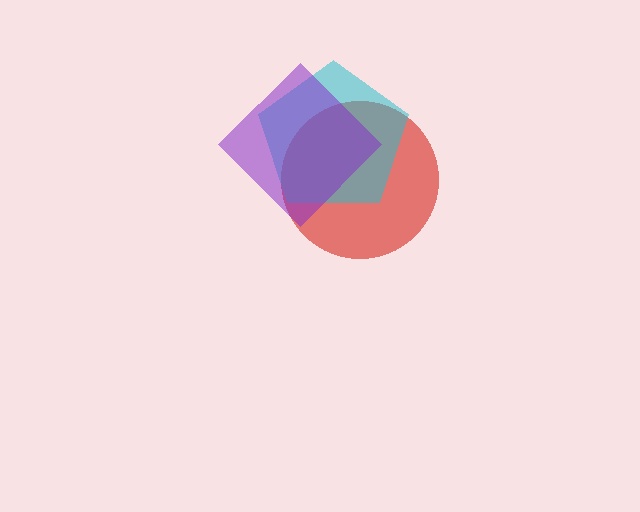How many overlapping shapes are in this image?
There are 3 overlapping shapes in the image.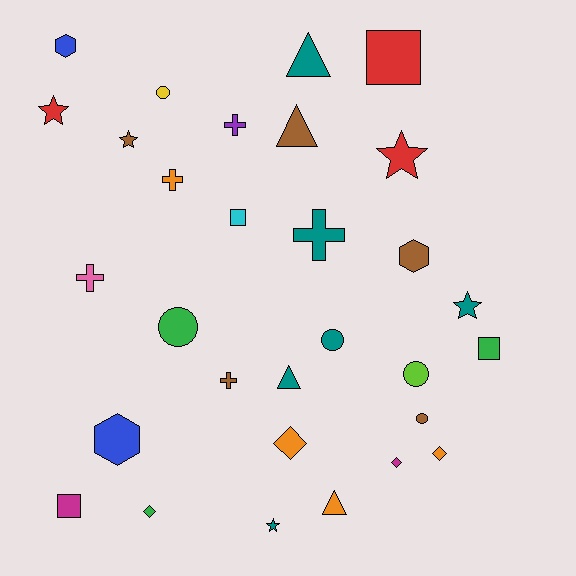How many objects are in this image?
There are 30 objects.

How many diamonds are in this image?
There are 4 diamonds.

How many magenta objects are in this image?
There are 2 magenta objects.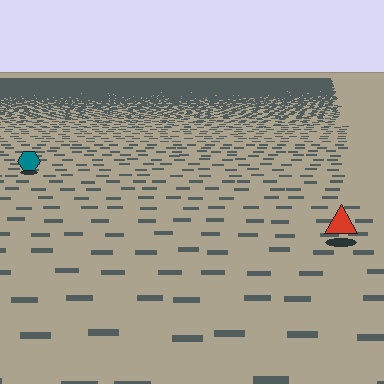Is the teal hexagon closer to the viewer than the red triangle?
No. The red triangle is closer — you can tell from the texture gradient: the ground texture is coarser near it.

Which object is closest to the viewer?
The red triangle is closest. The texture marks near it are larger and more spread out.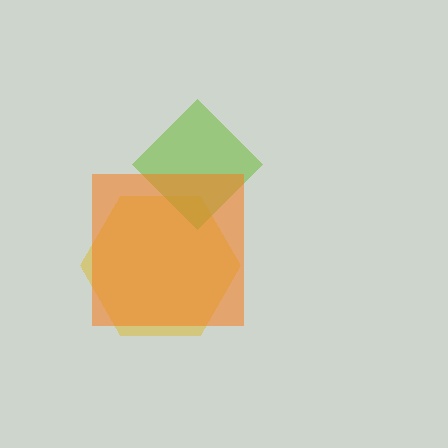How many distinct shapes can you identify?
There are 3 distinct shapes: a yellow hexagon, a lime diamond, an orange square.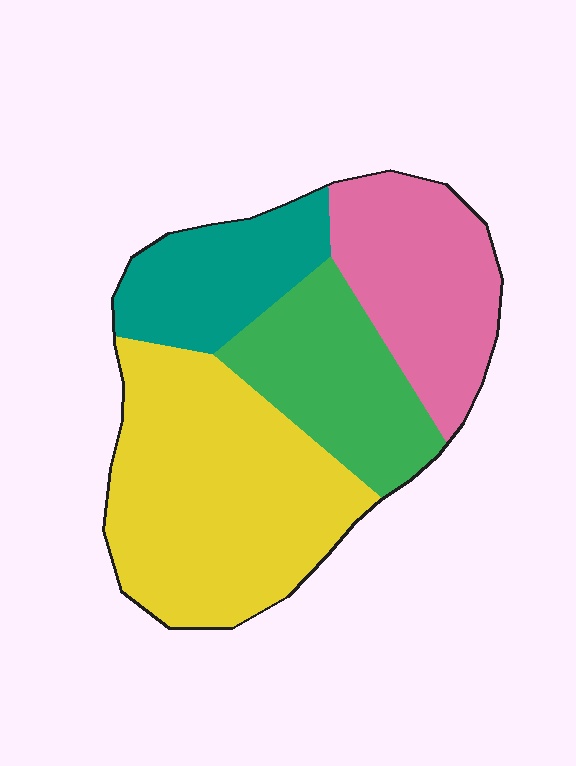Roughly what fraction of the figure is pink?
Pink covers 23% of the figure.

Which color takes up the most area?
Yellow, at roughly 40%.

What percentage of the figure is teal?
Teal takes up about one sixth (1/6) of the figure.